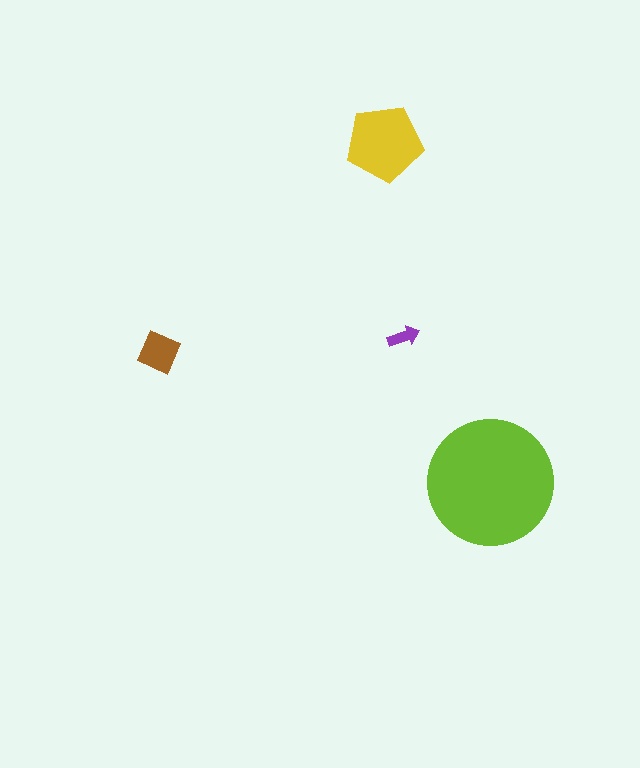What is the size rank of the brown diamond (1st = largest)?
3rd.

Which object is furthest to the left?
The brown diamond is leftmost.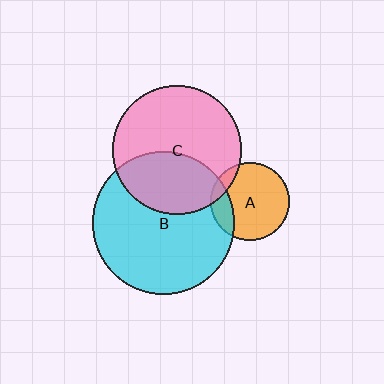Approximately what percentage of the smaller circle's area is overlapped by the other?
Approximately 20%.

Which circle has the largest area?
Circle B (cyan).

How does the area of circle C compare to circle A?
Approximately 2.7 times.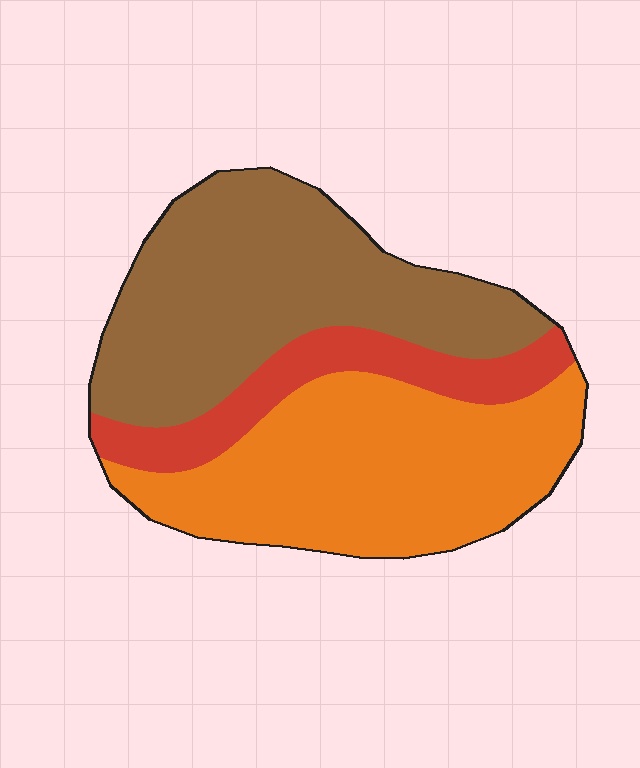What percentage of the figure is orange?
Orange covers around 40% of the figure.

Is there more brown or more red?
Brown.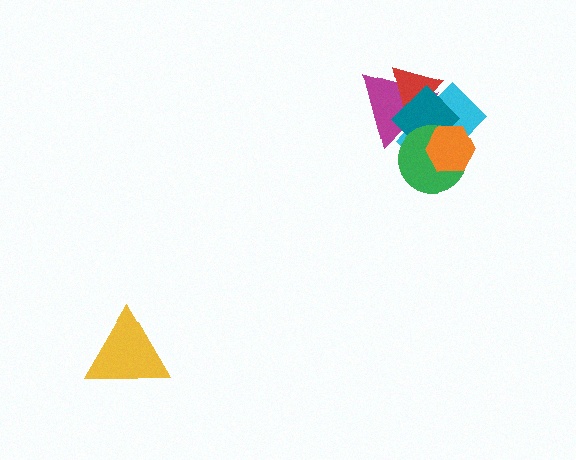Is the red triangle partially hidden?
Yes, it is partially covered by another shape.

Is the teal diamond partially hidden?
Yes, it is partially covered by another shape.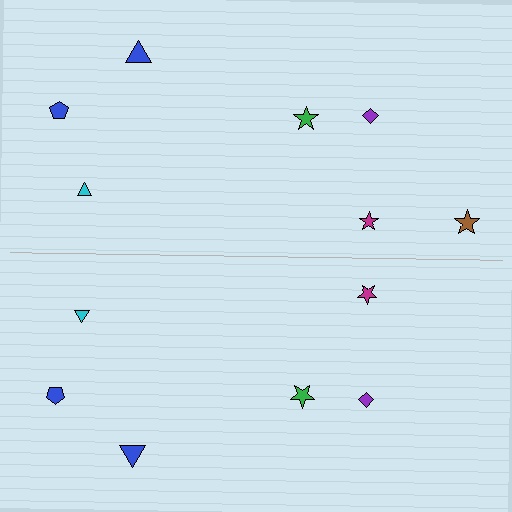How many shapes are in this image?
There are 13 shapes in this image.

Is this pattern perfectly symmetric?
No, the pattern is not perfectly symmetric. A brown star is missing from the bottom side.